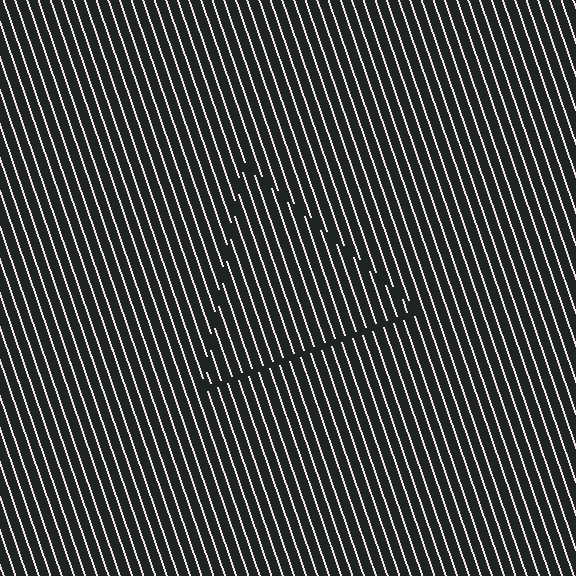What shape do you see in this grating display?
An illusory triangle. The interior of the shape contains the same grating, shifted by half a period — the contour is defined by the phase discontinuity where line-ends from the inner and outer gratings abut.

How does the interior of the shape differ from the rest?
The interior of the shape contains the same grating, shifted by half a period — the contour is defined by the phase discontinuity where line-ends from the inner and outer gratings abut.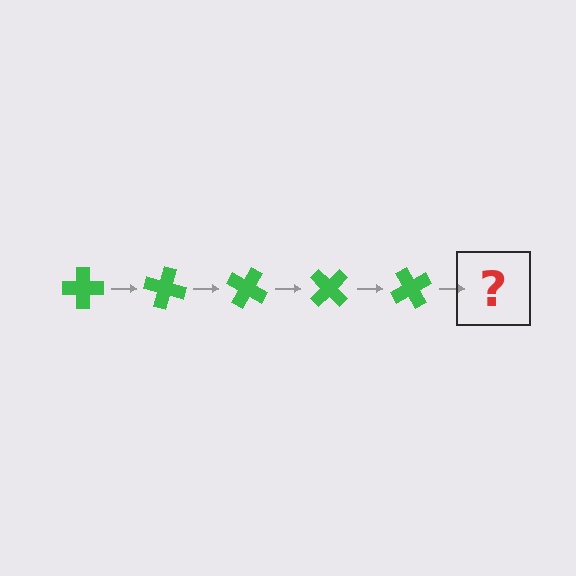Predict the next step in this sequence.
The next step is a green cross rotated 75 degrees.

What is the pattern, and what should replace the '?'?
The pattern is that the cross rotates 15 degrees each step. The '?' should be a green cross rotated 75 degrees.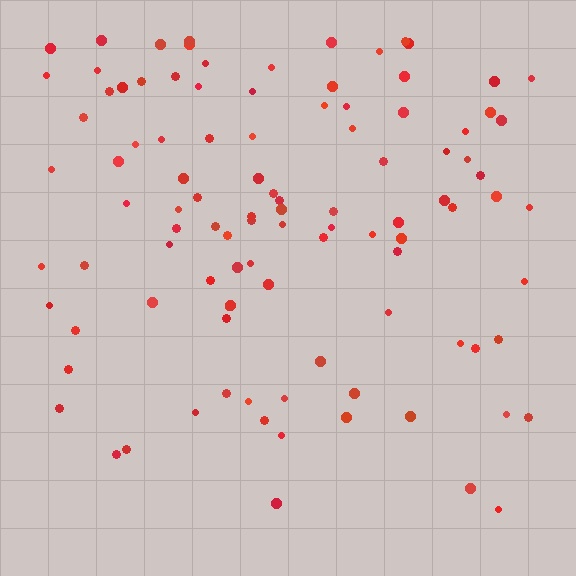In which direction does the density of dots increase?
From bottom to top, with the top side densest.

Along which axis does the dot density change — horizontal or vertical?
Vertical.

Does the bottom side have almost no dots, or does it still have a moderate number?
Still a moderate number, just noticeably fewer than the top.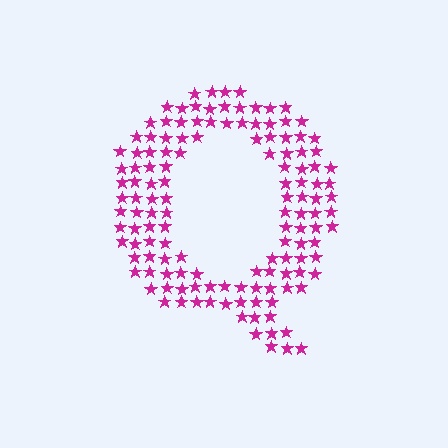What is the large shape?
The large shape is the letter Q.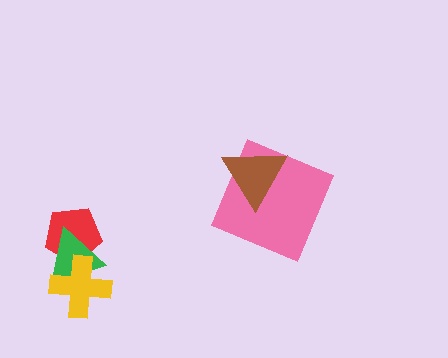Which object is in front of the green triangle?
The yellow cross is in front of the green triangle.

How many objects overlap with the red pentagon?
2 objects overlap with the red pentagon.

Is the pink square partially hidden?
Yes, it is partially covered by another shape.